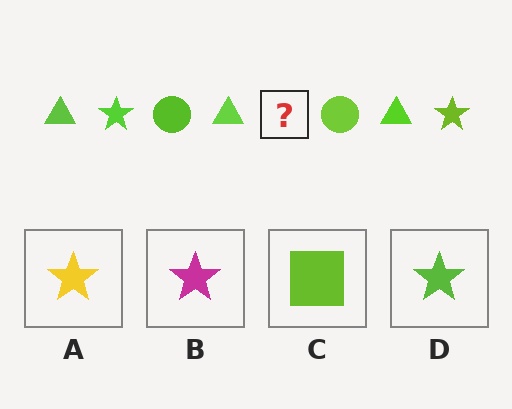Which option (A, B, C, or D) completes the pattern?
D.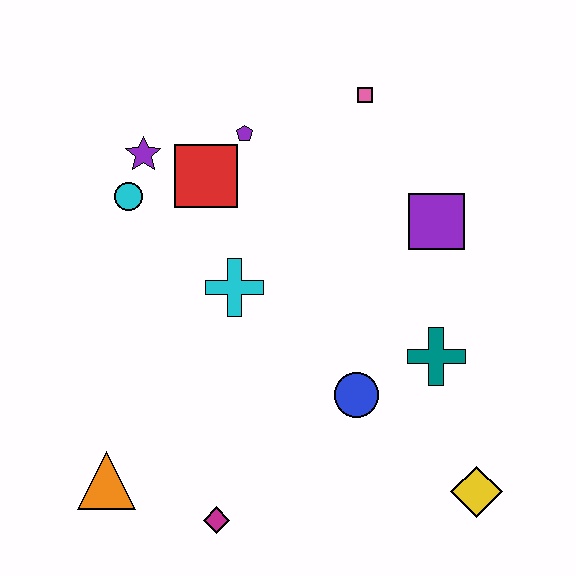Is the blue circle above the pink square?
No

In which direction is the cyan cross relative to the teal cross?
The cyan cross is to the left of the teal cross.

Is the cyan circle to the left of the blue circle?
Yes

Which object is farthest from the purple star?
The yellow diamond is farthest from the purple star.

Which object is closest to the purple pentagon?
The red square is closest to the purple pentagon.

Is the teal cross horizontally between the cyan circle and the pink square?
No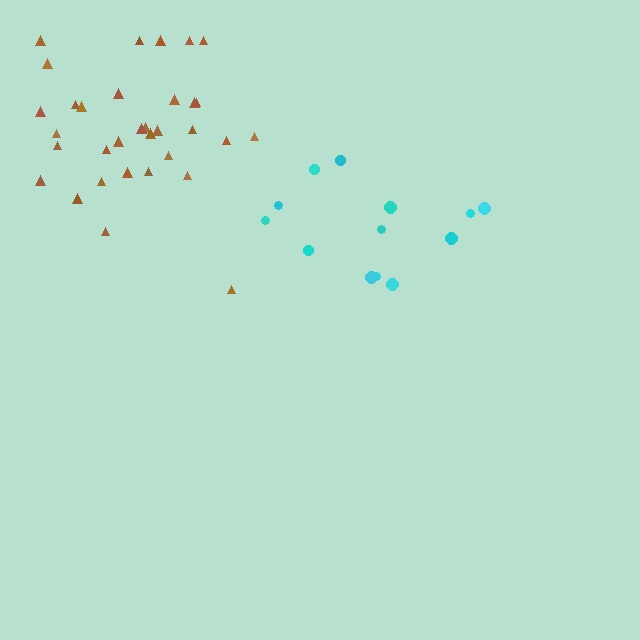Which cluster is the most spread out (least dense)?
Cyan.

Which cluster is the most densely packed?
Brown.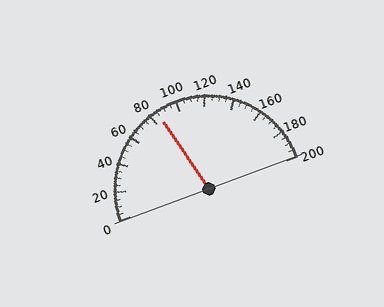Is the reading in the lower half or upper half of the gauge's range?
The reading is in the lower half of the range (0 to 200).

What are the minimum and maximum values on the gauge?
The gauge ranges from 0 to 200.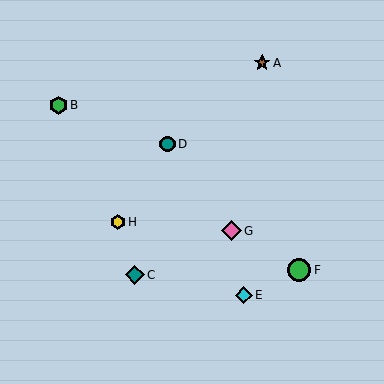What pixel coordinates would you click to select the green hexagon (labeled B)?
Click at (59, 105) to select the green hexagon B.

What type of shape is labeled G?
Shape G is a pink diamond.